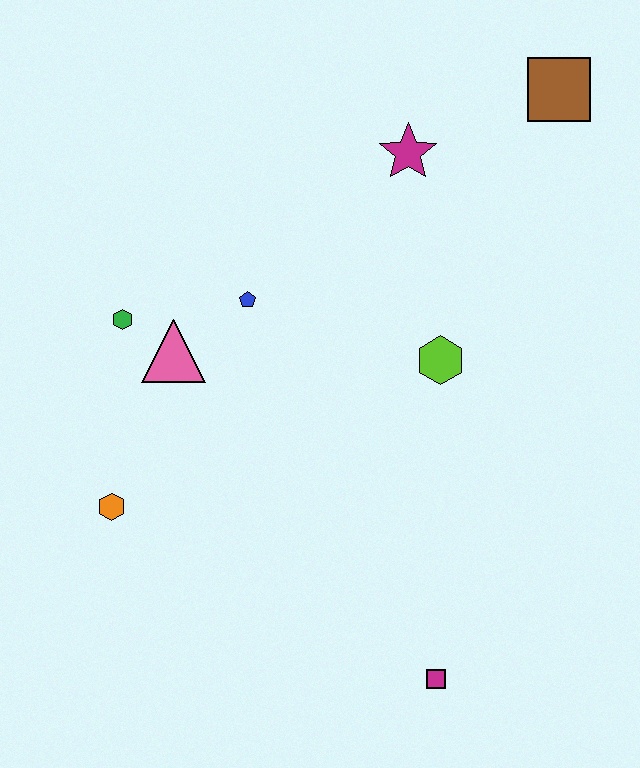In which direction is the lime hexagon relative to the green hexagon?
The lime hexagon is to the right of the green hexagon.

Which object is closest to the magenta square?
The lime hexagon is closest to the magenta square.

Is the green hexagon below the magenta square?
No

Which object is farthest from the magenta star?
The magenta square is farthest from the magenta star.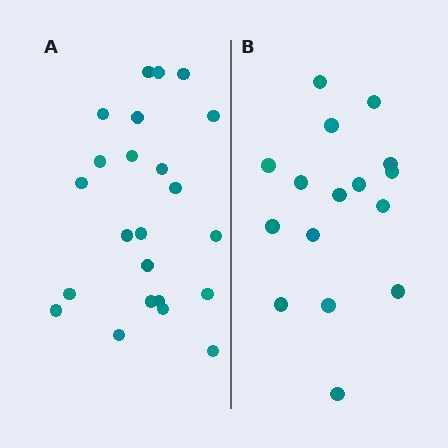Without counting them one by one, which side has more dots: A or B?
Region A (the left region) has more dots.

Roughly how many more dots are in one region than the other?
Region A has roughly 8 or so more dots than region B.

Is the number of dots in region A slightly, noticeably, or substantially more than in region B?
Region A has noticeably more, but not dramatically so. The ratio is roughly 1.4 to 1.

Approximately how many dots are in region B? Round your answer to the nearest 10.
About 20 dots. (The exact count is 16, which rounds to 20.)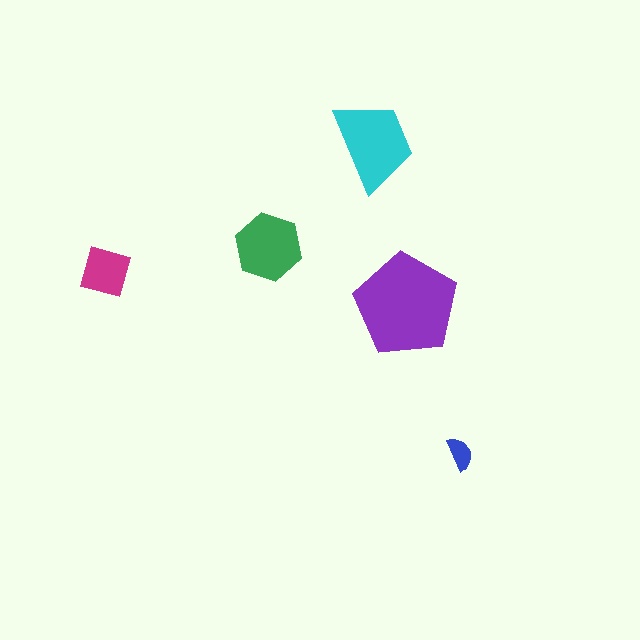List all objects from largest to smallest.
The purple pentagon, the cyan trapezoid, the green hexagon, the magenta diamond, the blue semicircle.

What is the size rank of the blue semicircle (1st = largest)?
5th.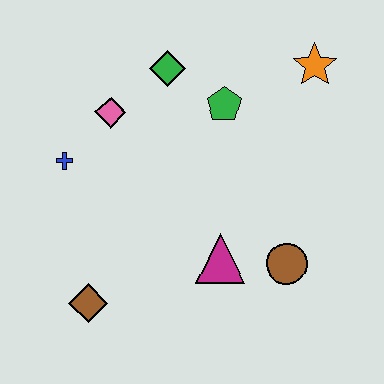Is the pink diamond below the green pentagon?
Yes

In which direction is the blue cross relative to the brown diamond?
The blue cross is above the brown diamond.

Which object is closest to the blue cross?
The pink diamond is closest to the blue cross.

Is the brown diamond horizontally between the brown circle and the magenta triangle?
No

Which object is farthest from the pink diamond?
The brown circle is farthest from the pink diamond.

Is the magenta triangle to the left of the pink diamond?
No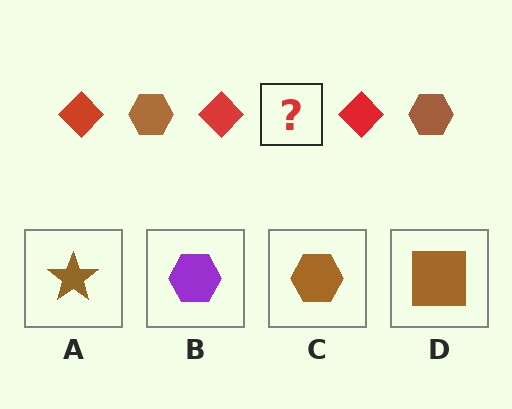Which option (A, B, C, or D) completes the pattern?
C.